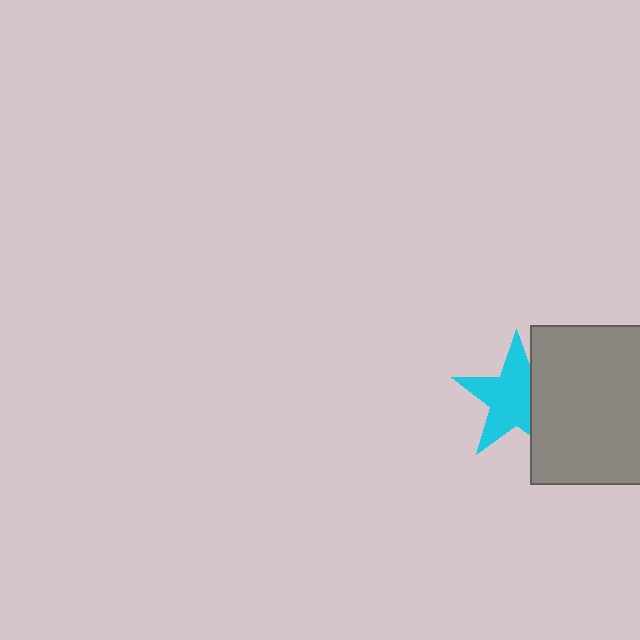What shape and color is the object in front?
The object in front is a gray square.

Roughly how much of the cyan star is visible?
Most of it is visible (roughly 69%).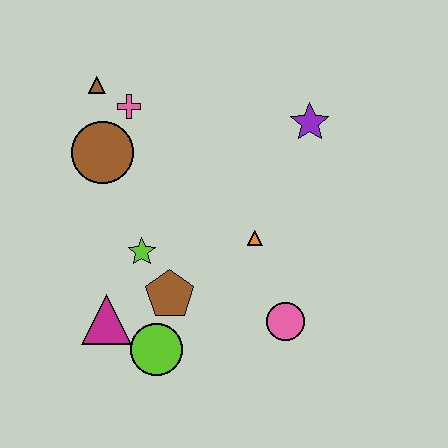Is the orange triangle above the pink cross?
No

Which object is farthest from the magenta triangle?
The purple star is farthest from the magenta triangle.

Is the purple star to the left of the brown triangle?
No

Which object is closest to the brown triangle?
The pink cross is closest to the brown triangle.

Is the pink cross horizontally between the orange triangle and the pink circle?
No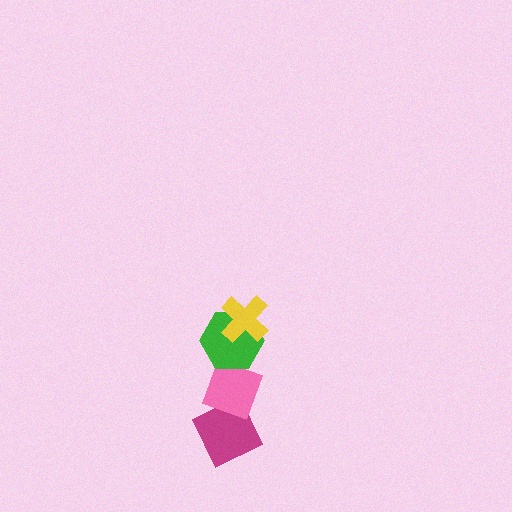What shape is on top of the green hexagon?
The yellow cross is on top of the green hexagon.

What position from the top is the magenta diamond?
The magenta diamond is 4th from the top.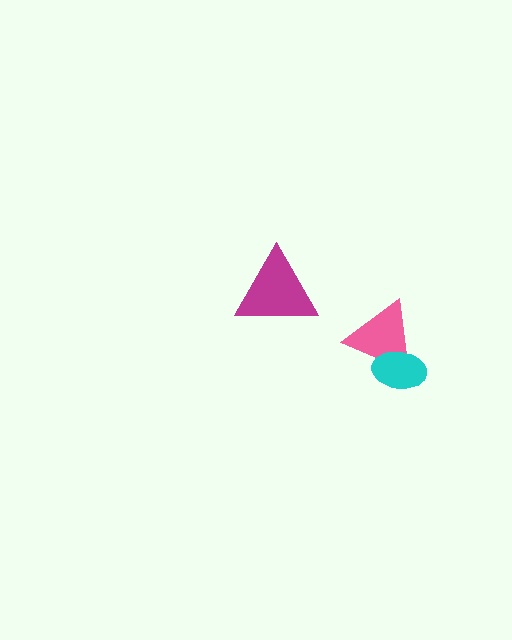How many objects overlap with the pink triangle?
1 object overlaps with the pink triangle.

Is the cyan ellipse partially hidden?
No, no other shape covers it.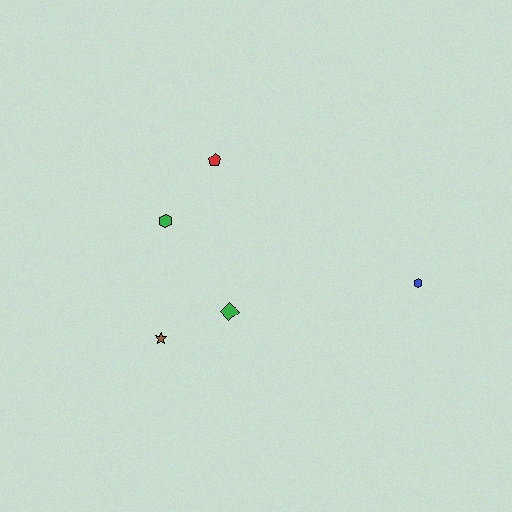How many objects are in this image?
There are 5 objects.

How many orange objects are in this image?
There are no orange objects.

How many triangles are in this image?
There are no triangles.